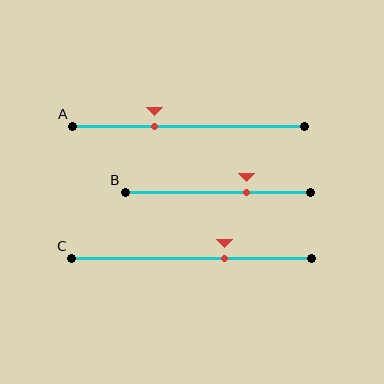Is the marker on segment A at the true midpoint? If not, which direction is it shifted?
No, the marker on segment A is shifted to the left by about 15% of the segment length.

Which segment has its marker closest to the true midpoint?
Segment C has its marker closest to the true midpoint.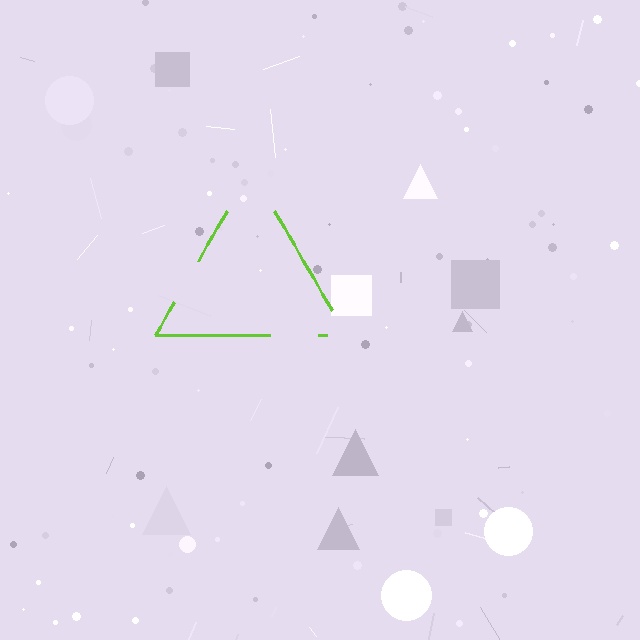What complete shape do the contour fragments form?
The contour fragments form a triangle.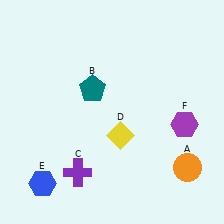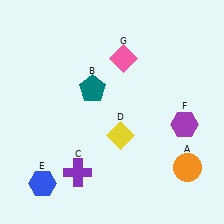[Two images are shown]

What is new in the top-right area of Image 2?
A pink diamond (G) was added in the top-right area of Image 2.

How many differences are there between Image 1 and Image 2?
There is 1 difference between the two images.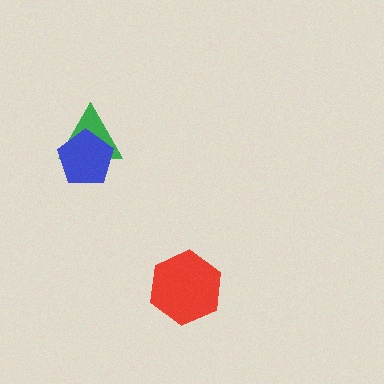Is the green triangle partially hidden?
Yes, it is partially covered by another shape.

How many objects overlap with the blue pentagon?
1 object overlaps with the blue pentagon.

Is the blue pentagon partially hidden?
No, no other shape covers it.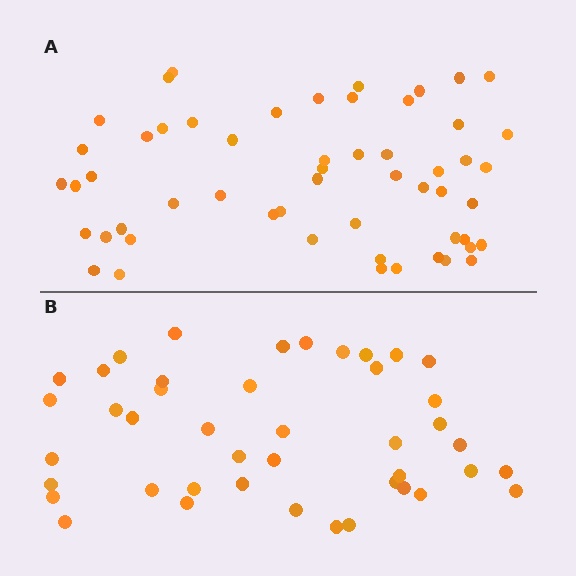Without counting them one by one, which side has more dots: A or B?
Region A (the top region) has more dots.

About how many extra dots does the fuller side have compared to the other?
Region A has roughly 12 or so more dots than region B.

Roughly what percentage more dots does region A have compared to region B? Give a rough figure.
About 30% more.